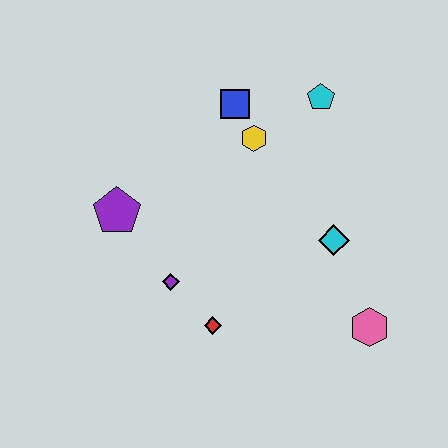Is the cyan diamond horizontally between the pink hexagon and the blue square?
Yes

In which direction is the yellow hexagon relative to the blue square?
The yellow hexagon is below the blue square.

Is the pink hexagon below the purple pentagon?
Yes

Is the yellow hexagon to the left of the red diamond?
No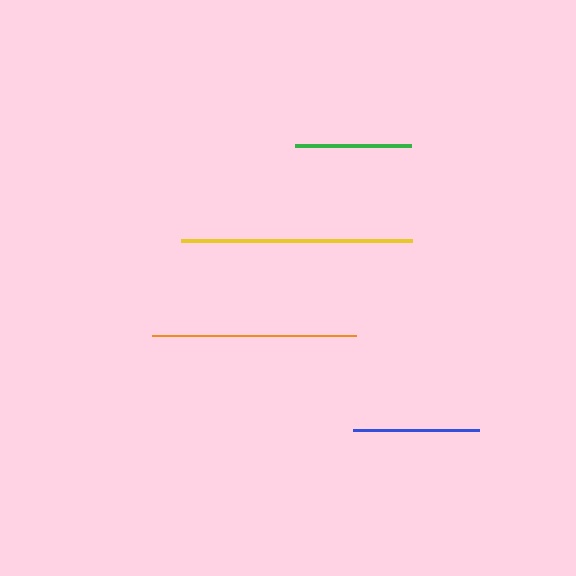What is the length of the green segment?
The green segment is approximately 117 pixels long.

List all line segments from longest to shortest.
From longest to shortest: yellow, orange, blue, green.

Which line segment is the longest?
The yellow line is the longest at approximately 230 pixels.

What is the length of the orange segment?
The orange segment is approximately 204 pixels long.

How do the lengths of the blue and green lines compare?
The blue and green lines are approximately the same length.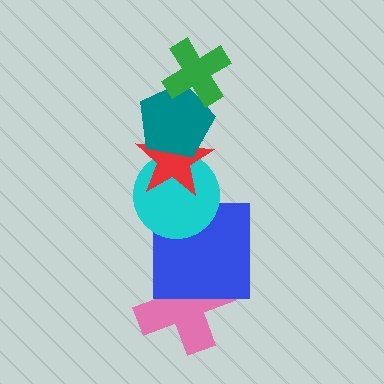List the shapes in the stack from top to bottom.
From top to bottom: the green cross, the teal pentagon, the red star, the cyan circle, the blue square, the pink cross.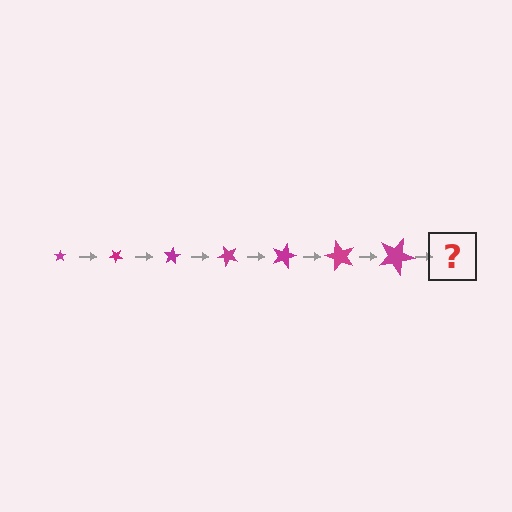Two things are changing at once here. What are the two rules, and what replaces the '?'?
The two rules are that the star grows larger each step and it rotates 40 degrees each step. The '?' should be a star, larger than the previous one and rotated 280 degrees from the start.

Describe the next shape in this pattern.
It should be a star, larger than the previous one and rotated 280 degrees from the start.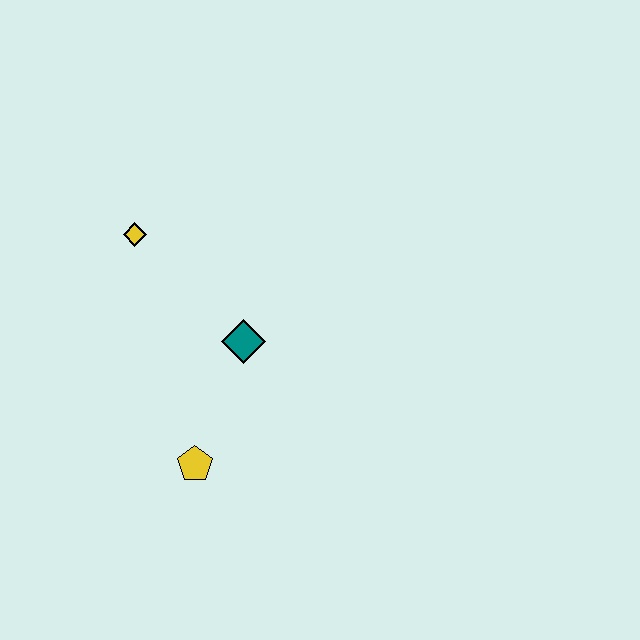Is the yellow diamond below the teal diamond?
No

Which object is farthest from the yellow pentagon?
The yellow diamond is farthest from the yellow pentagon.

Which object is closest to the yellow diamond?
The teal diamond is closest to the yellow diamond.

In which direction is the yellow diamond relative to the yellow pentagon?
The yellow diamond is above the yellow pentagon.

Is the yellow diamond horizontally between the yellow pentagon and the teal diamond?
No